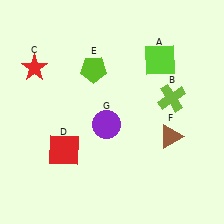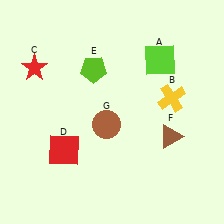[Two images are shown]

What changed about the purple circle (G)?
In Image 1, G is purple. In Image 2, it changed to brown.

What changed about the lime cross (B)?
In Image 1, B is lime. In Image 2, it changed to yellow.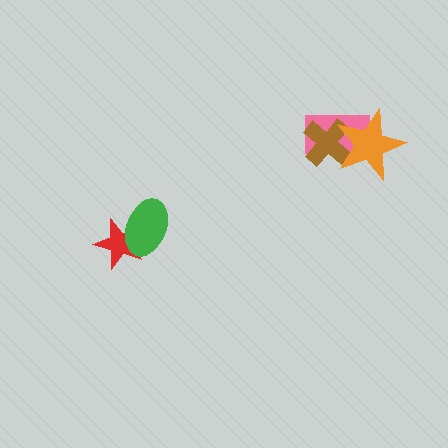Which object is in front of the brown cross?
The orange star is in front of the brown cross.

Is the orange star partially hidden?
No, no other shape covers it.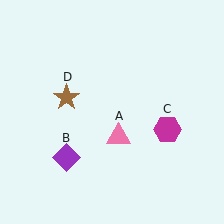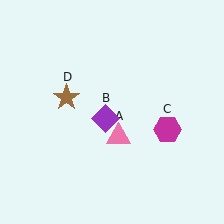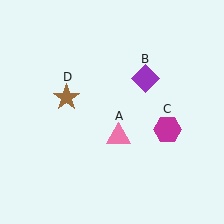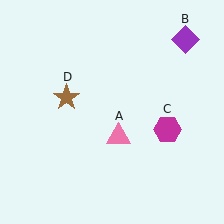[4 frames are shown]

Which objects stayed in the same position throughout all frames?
Pink triangle (object A) and magenta hexagon (object C) and brown star (object D) remained stationary.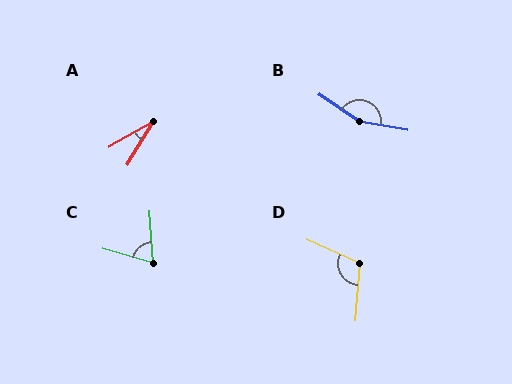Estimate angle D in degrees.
Approximately 109 degrees.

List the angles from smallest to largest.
A (29°), C (70°), D (109°), B (155°).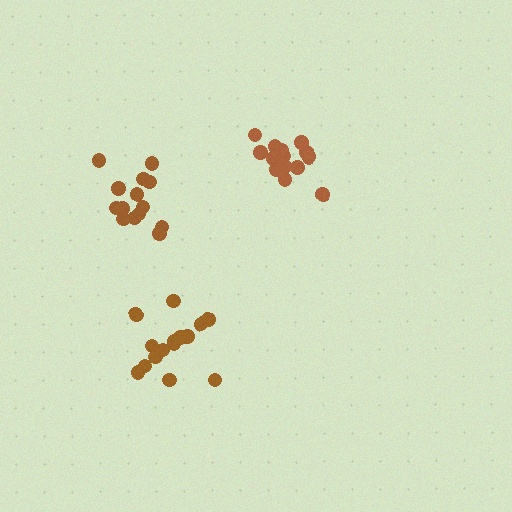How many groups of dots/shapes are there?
There are 3 groups.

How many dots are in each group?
Group 1: 14 dots, Group 2: 15 dots, Group 3: 14 dots (43 total).